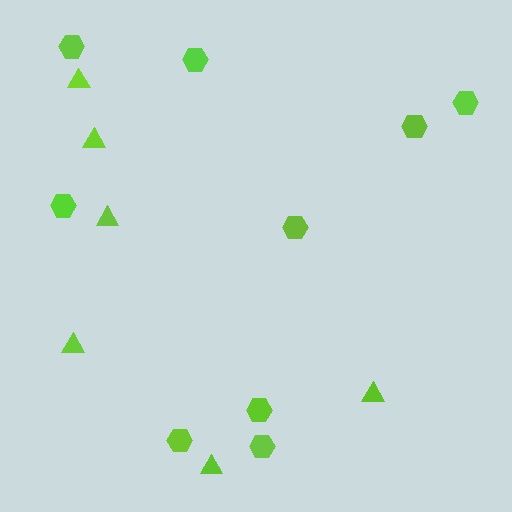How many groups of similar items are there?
There are 2 groups: one group of hexagons (9) and one group of triangles (6).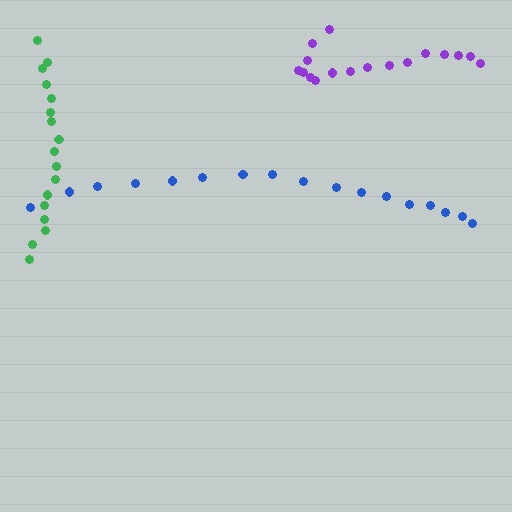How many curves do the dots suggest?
There are 3 distinct paths.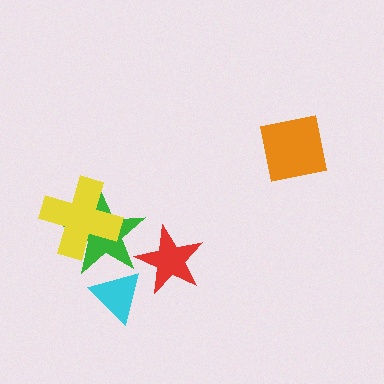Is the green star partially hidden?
Yes, it is partially covered by another shape.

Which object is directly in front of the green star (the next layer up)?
The yellow cross is directly in front of the green star.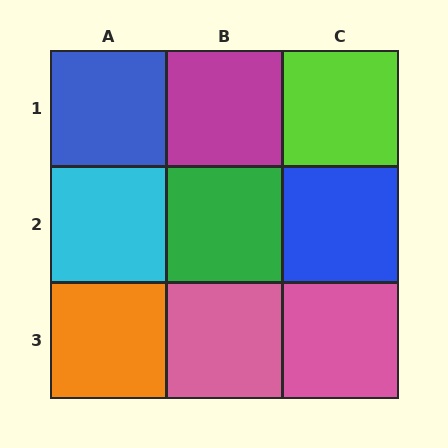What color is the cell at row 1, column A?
Blue.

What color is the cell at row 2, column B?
Green.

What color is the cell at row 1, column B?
Magenta.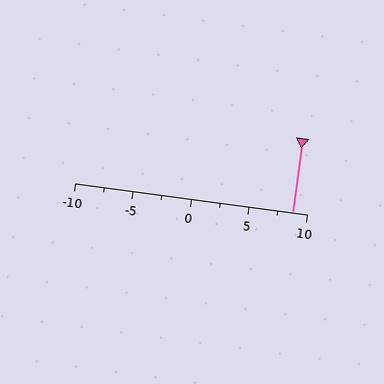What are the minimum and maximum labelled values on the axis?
The axis runs from -10 to 10.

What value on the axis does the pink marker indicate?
The marker indicates approximately 8.8.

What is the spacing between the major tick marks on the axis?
The major ticks are spaced 5 apart.